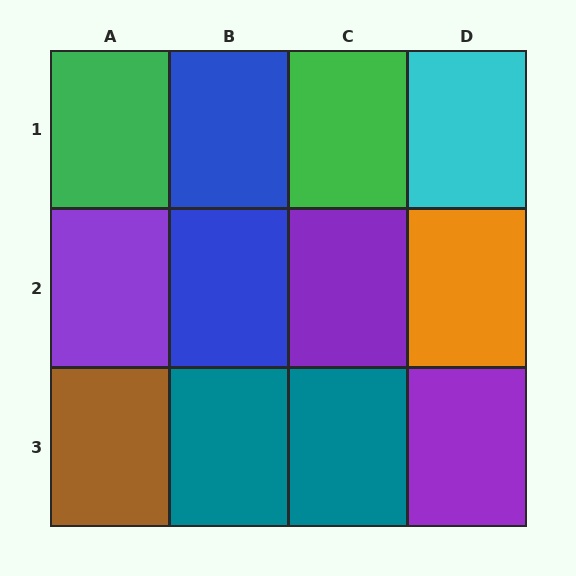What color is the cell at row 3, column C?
Teal.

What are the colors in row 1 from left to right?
Green, blue, green, cyan.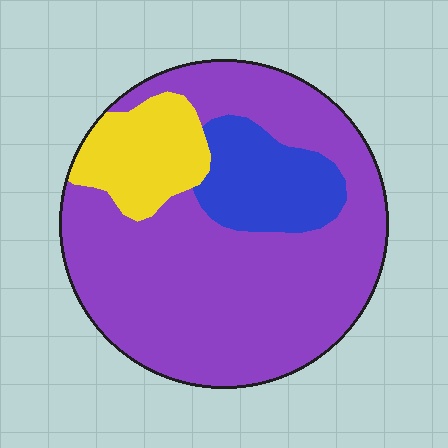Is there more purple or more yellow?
Purple.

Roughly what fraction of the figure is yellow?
Yellow takes up about one eighth (1/8) of the figure.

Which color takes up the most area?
Purple, at roughly 70%.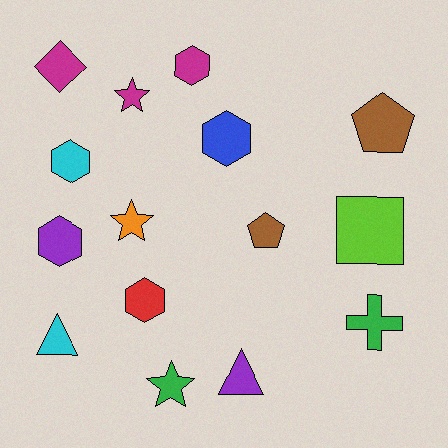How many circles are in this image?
There are no circles.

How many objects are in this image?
There are 15 objects.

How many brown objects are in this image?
There are 2 brown objects.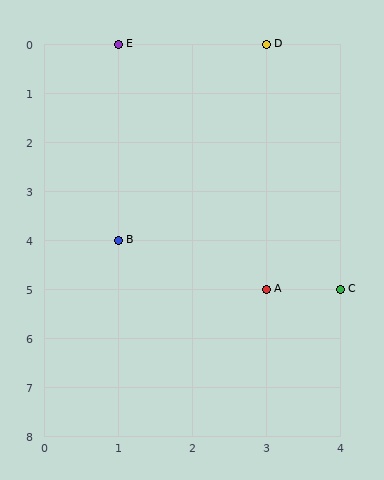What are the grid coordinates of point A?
Point A is at grid coordinates (3, 5).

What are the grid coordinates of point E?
Point E is at grid coordinates (1, 0).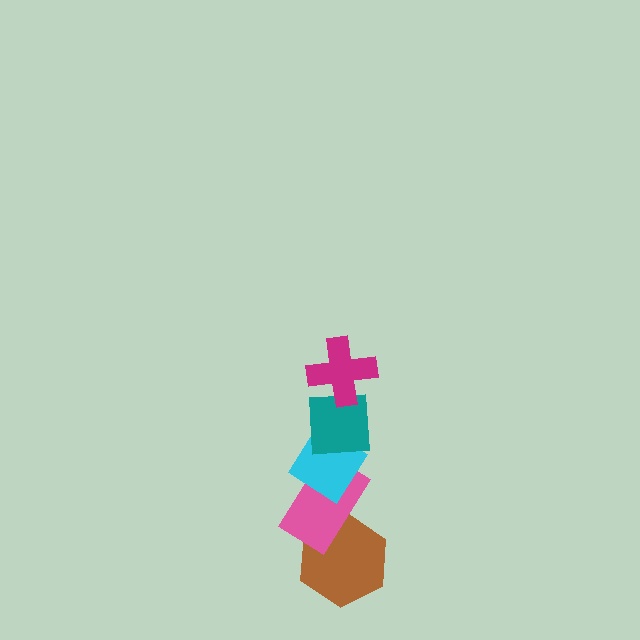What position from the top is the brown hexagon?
The brown hexagon is 5th from the top.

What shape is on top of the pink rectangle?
The cyan diamond is on top of the pink rectangle.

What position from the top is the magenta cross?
The magenta cross is 1st from the top.